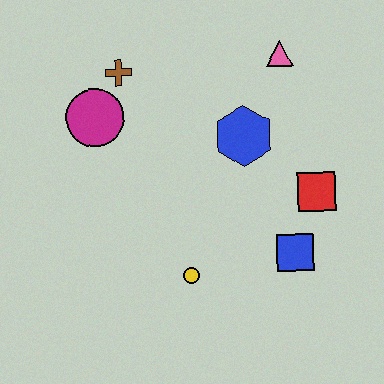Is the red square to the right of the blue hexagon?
Yes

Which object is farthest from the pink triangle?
The yellow circle is farthest from the pink triangle.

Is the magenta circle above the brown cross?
No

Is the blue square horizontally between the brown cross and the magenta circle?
No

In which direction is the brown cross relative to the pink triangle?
The brown cross is to the left of the pink triangle.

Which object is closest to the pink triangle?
The blue hexagon is closest to the pink triangle.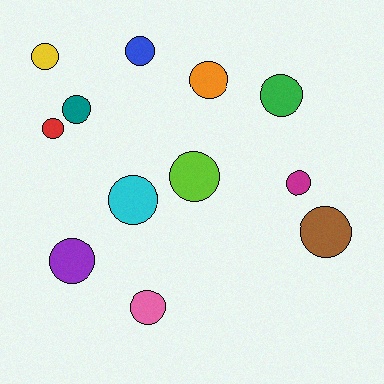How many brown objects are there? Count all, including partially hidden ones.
There is 1 brown object.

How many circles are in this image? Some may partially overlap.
There are 12 circles.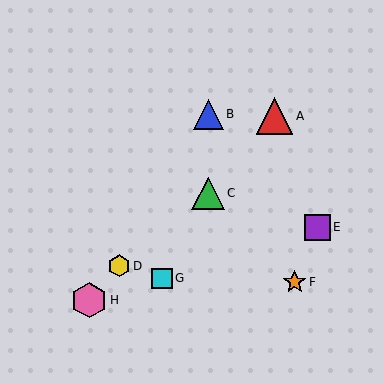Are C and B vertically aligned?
Yes, both are at x≈208.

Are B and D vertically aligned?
No, B is at x≈208 and D is at x≈119.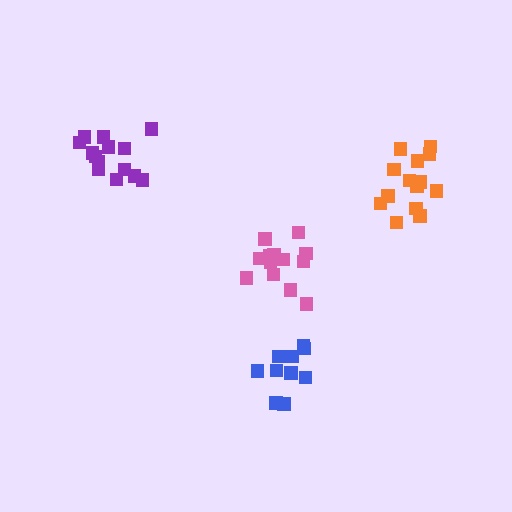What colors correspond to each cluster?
The clusters are colored: pink, orange, purple, blue.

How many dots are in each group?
Group 1: 13 dots, Group 2: 14 dots, Group 3: 14 dots, Group 4: 10 dots (51 total).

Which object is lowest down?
The blue cluster is bottommost.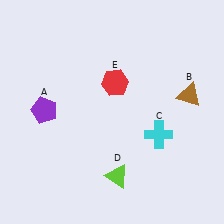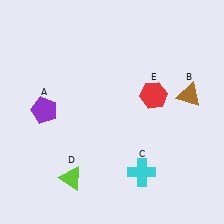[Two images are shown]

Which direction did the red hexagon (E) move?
The red hexagon (E) moved right.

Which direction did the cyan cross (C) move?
The cyan cross (C) moved down.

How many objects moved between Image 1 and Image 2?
3 objects moved between the two images.